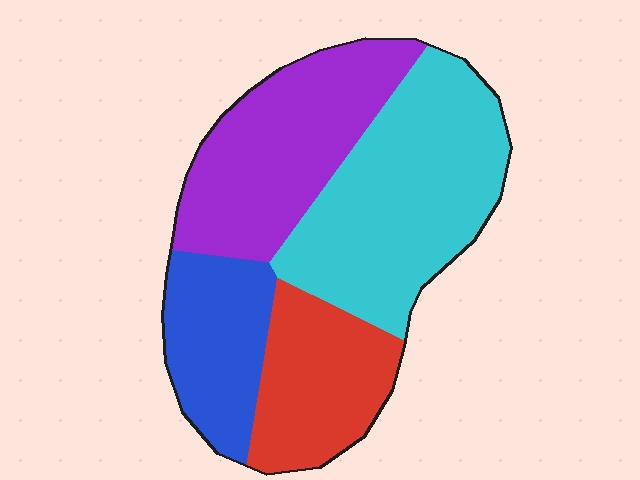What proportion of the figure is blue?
Blue takes up between a sixth and a third of the figure.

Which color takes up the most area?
Cyan, at roughly 35%.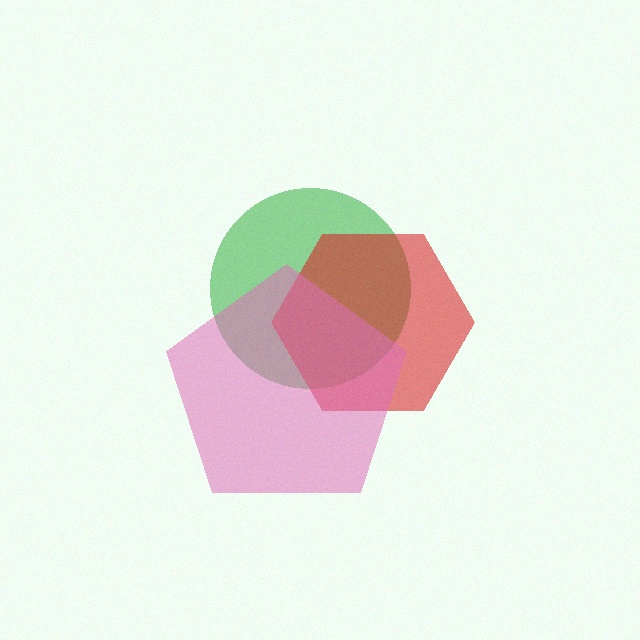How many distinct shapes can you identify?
There are 3 distinct shapes: a green circle, a red hexagon, a pink pentagon.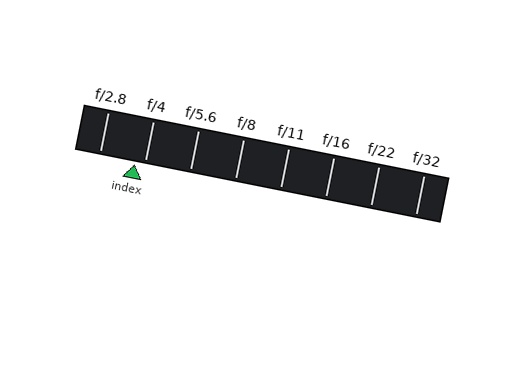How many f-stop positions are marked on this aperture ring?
There are 8 f-stop positions marked.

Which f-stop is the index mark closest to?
The index mark is closest to f/4.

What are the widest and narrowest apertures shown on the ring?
The widest aperture shown is f/2.8 and the narrowest is f/32.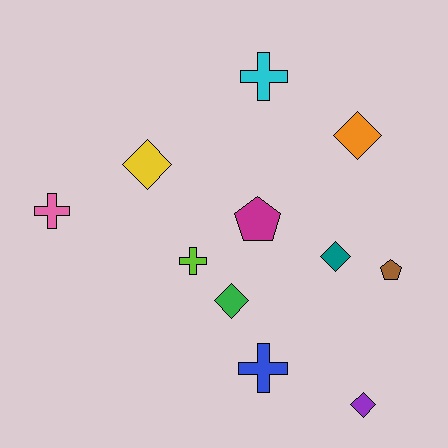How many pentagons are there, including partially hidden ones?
There are 2 pentagons.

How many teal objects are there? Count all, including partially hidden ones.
There is 1 teal object.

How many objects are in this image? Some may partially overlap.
There are 11 objects.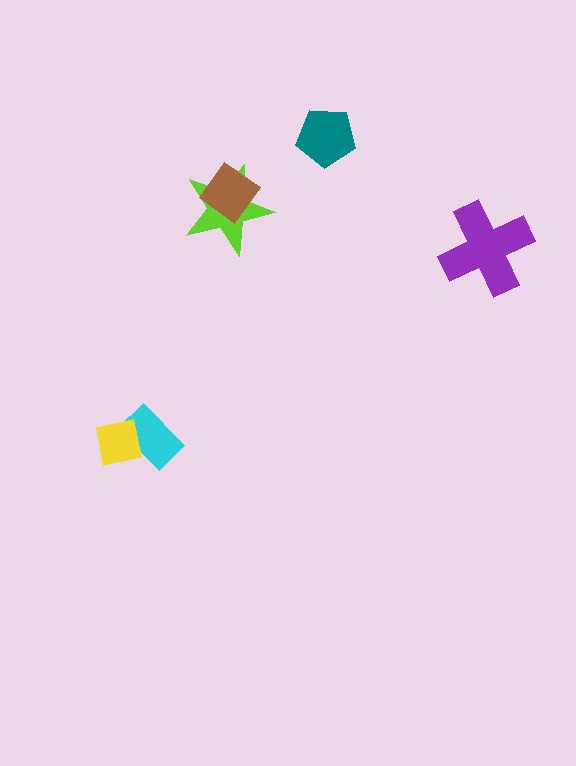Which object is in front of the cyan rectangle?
The yellow square is in front of the cyan rectangle.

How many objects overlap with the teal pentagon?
0 objects overlap with the teal pentagon.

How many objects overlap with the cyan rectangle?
1 object overlaps with the cyan rectangle.